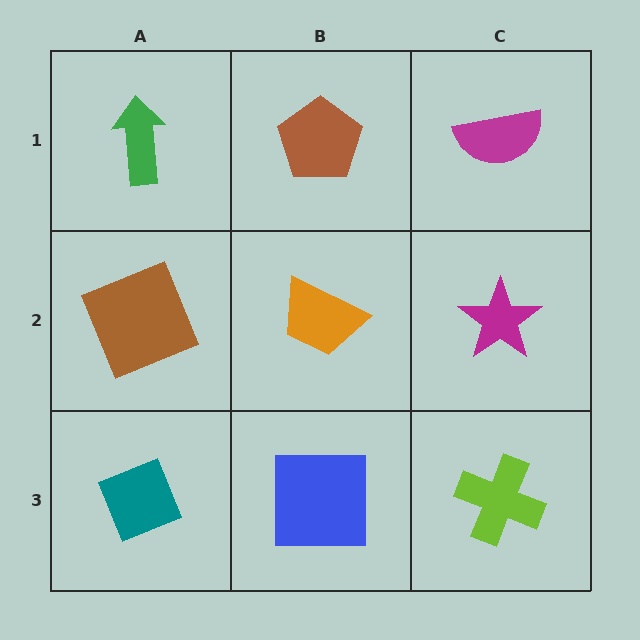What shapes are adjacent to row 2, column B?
A brown pentagon (row 1, column B), a blue square (row 3, column B), a brown square (row 2, column A), a magenta star (row 2, column C).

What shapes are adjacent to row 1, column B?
An orange trapezoid (row 2, column B), a green arrow (row 1, column A), a magenta semicircle (row 1, column C).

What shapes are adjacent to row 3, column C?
A magenta star (row 2, column C), a blue square (row 3, column B).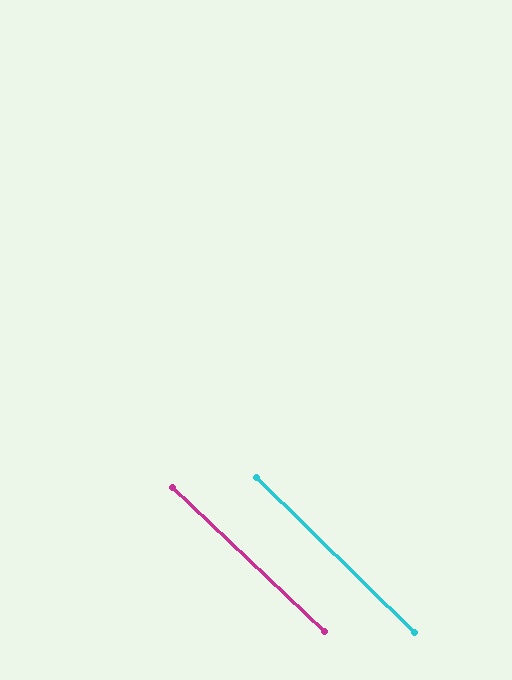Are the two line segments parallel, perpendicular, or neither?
Parallel — their directions differ by only 1.0°.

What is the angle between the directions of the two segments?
Approximately 1 degree.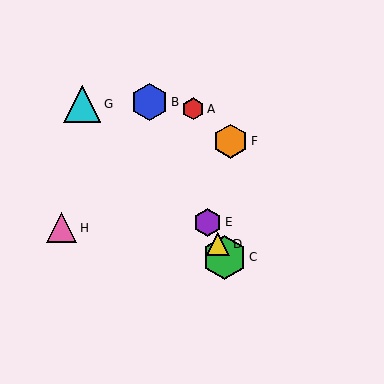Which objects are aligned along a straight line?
Objects B, C, D, E are aligned along a straight line.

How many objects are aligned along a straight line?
4 objects (B, C, D, E) are aligned along a straight line.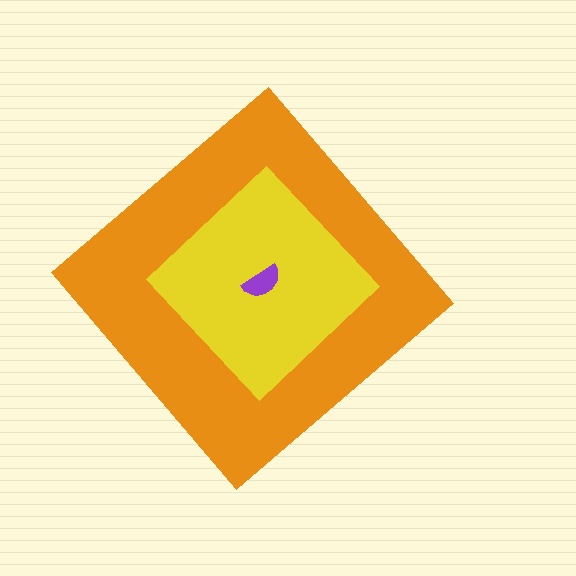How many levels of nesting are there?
3.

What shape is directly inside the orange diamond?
The yellow diamond.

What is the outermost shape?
The orange diamond.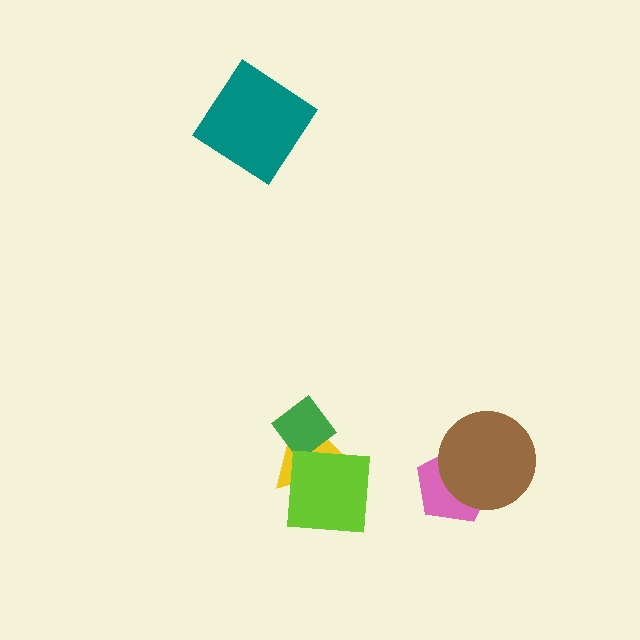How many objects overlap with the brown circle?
1 object overlaps with the brown circle.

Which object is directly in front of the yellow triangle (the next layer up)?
The green diamond is directly in front of the yellow triangle.